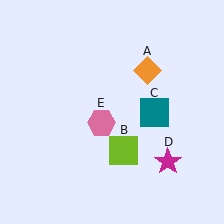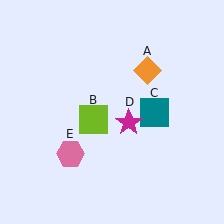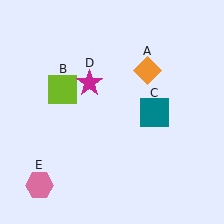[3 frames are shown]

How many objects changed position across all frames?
3 objects changed position: lime square (object B), magenta star (object D), pink hexagon (object E).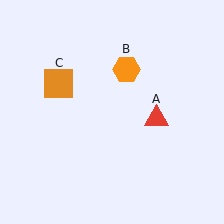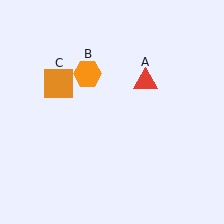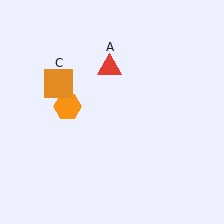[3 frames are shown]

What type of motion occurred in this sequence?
The red triangle (object A), orange hexagon (object B) rotated counterclockwise around the center of the scene.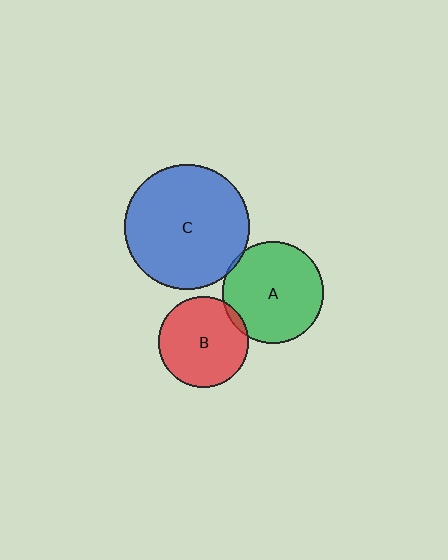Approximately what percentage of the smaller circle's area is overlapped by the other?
Approximately 5%.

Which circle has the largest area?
Circle C (blue).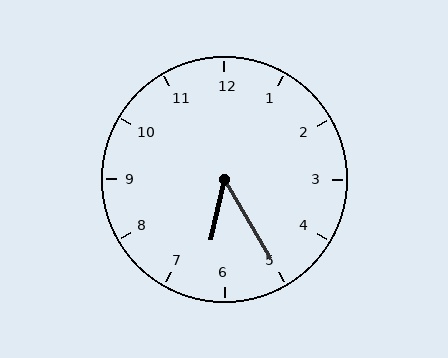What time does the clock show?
6:25.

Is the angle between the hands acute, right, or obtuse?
It is acute.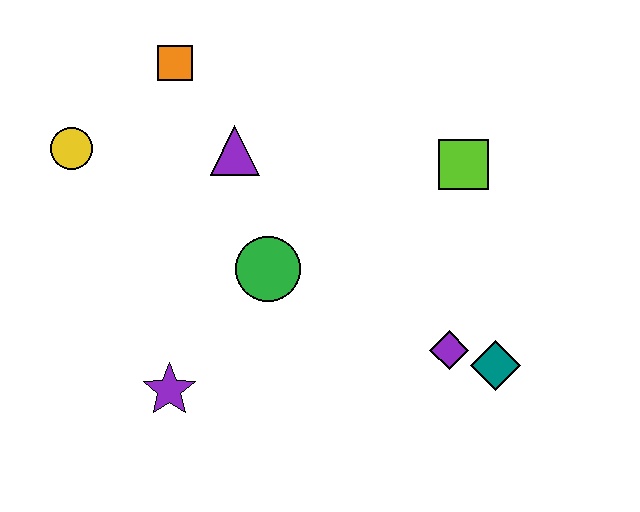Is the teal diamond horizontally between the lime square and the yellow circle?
No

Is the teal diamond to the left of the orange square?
No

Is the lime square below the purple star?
No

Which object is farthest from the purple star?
The lime square is farthest from the purple star.